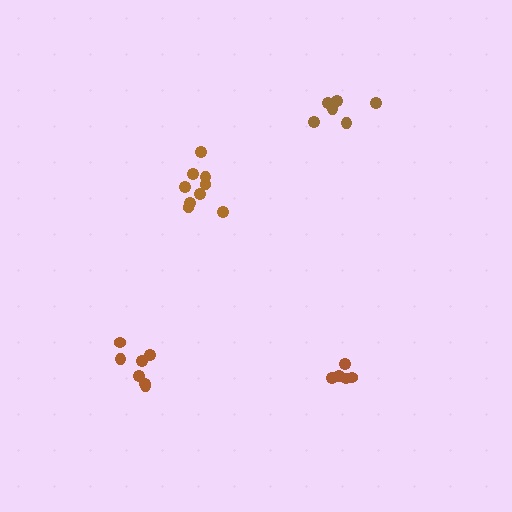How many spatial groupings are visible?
There are 4 spatial groupings.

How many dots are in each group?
Group 1: 6 dots, Group 2: 5 dots, Group 3: 9 dots, Group 4: 7 dots (27 total).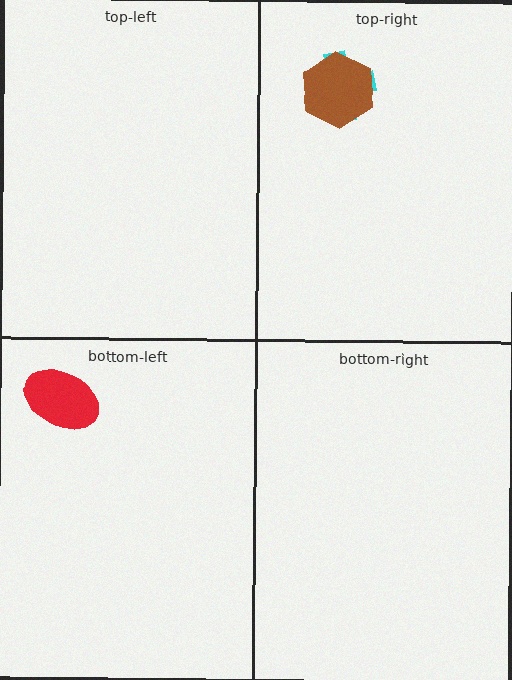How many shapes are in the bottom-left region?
1.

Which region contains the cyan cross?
The top-right region.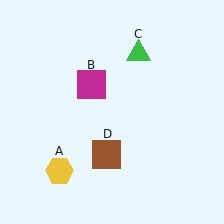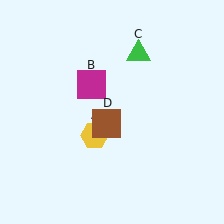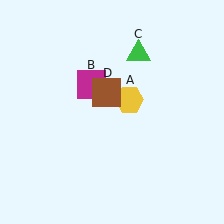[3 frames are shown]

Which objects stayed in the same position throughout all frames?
Magenta square (object B) and green triangle (object C) remained stationary.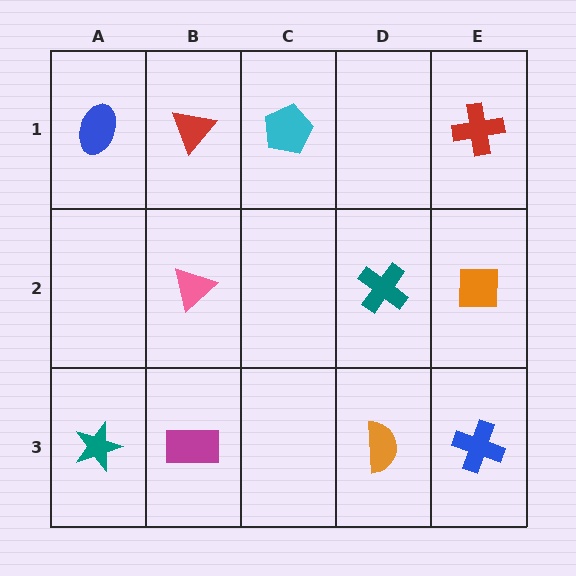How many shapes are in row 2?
3 shapes.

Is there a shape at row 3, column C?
No, that cell is empty.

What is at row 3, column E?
A blue cross.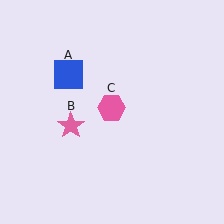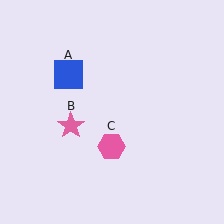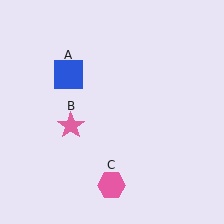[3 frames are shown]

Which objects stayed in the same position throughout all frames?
Blue square (object A) and pink star (object B) remained stationary.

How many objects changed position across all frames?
1 object changed position: pink hexagon (object C).